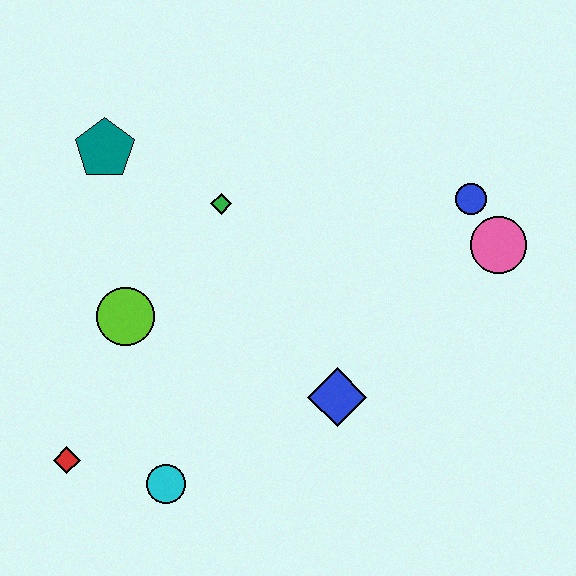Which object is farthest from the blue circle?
The red diamond is farthest from the blue circle.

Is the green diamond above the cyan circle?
Yes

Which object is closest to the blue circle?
The pink circle is closest to the blue circle.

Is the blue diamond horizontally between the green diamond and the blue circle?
Yes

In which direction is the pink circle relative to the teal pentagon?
The pink circle is to the right of the teal pentagon.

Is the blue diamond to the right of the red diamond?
Yes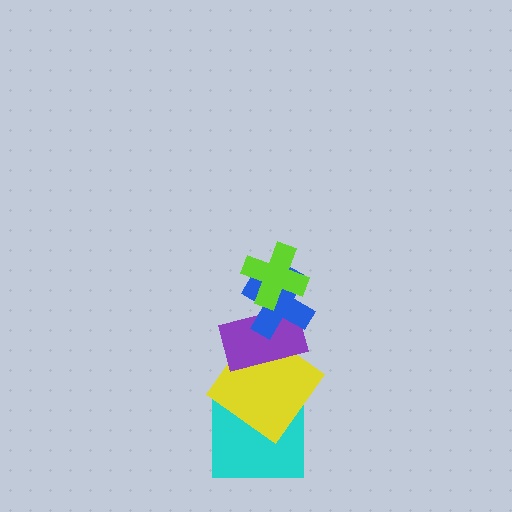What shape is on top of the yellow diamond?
The purple rectangle is on top of the yellow diamond.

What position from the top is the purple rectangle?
The purple rectangle is 3rd from the top.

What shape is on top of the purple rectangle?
The blue cross is on top of the purple rectangle.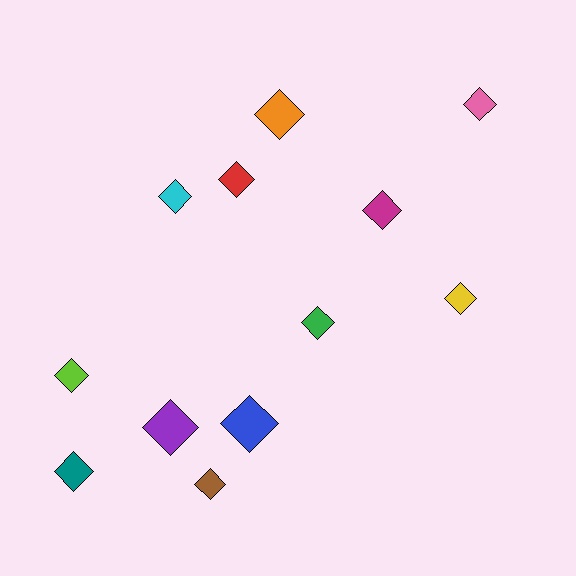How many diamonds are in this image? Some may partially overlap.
There are 12 diamonds.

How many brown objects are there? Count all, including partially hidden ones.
There is 1 brown object.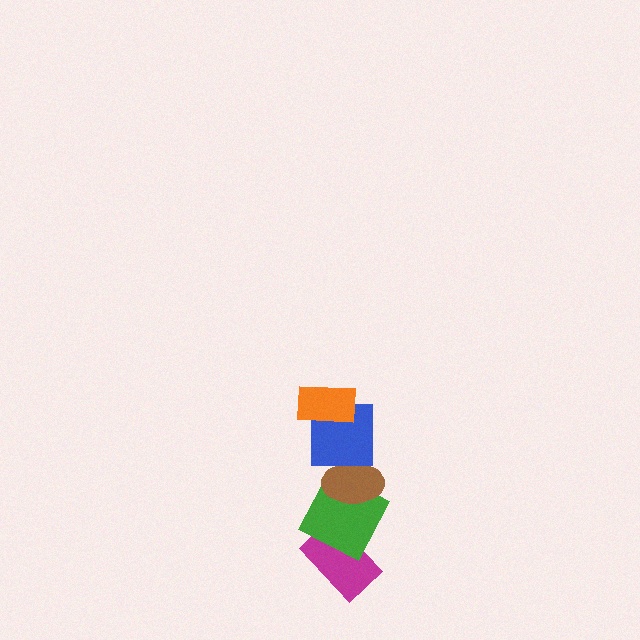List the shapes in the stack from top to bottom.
From top to bottom: the orange rectangle, the blue square, the brown ellipse, the green square, the magenta rectangle.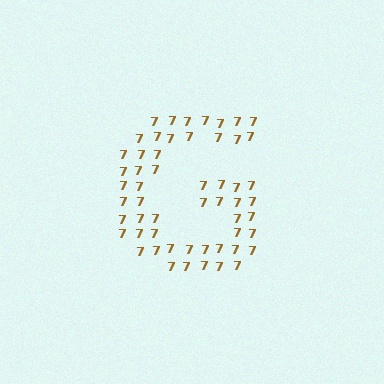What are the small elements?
The small elements are digit 7's.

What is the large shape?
The large shape is the letter G.